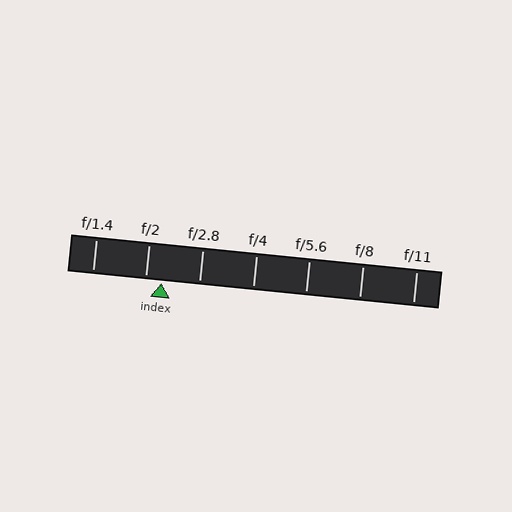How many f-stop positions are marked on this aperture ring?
There are 7 f-stop positions marked.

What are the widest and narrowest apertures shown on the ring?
The widest aperture shown is f/1.4 and the narrowest is f/11.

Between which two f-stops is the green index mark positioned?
The index mark is between f/2 and f/2.8.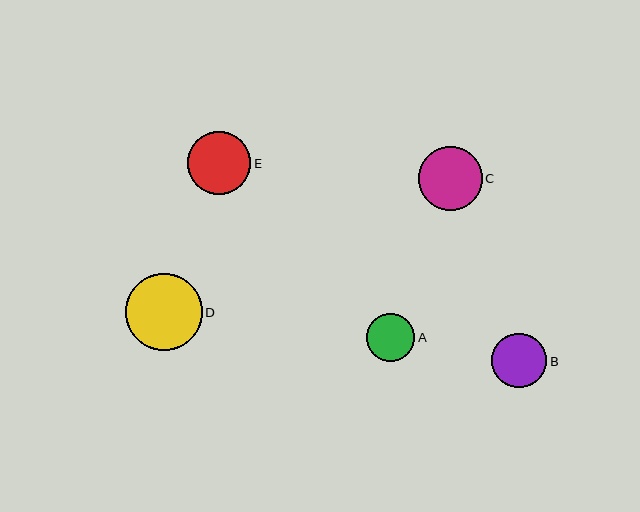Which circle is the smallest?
Circle A is the smallest with a size of approximately 48 pixels.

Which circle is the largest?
Circle D is the largest with a size of approximately 77 pixels.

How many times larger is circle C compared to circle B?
Circle C is approximately 1.2 times the size of circle B.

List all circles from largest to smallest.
From largest to smallest: D, E, C, B, A.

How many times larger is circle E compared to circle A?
Circle E is approximately 1.3 times the size of circle A.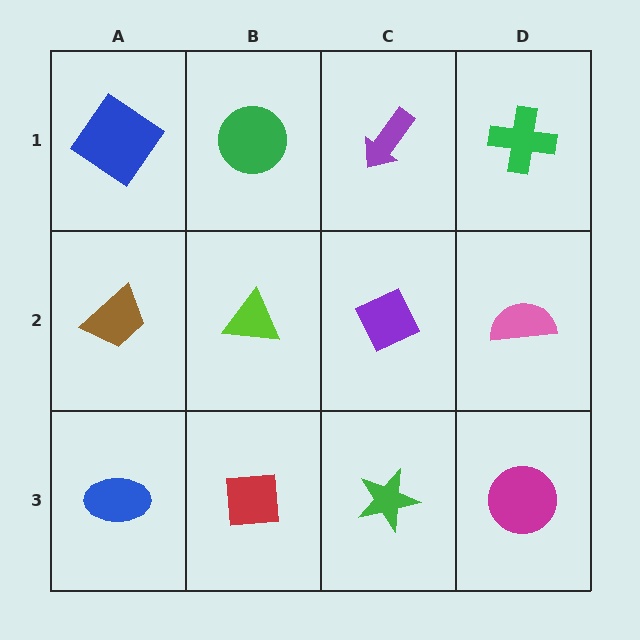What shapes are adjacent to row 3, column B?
A lime triangle (row 2, column B), a blue ellipse (row 3, column A), a green star (row 3, column C).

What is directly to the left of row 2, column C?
A lime triangle.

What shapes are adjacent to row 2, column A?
A blue diamond (row 1, column A), a blue ellipse (row 3, column A), a lime triangle (row 2, column B).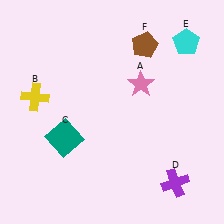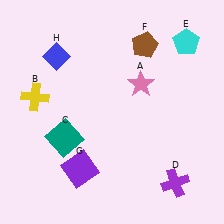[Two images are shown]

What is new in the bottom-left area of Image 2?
A purple square (G) was added in the bottom-left area of Image 2.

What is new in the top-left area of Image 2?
A blue diamond (H) was added in the top-left area of Image 2.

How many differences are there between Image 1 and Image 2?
There are 2 differences between the two images.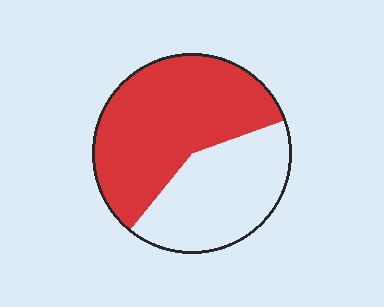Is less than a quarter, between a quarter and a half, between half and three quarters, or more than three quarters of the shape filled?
Between half and three quarters.